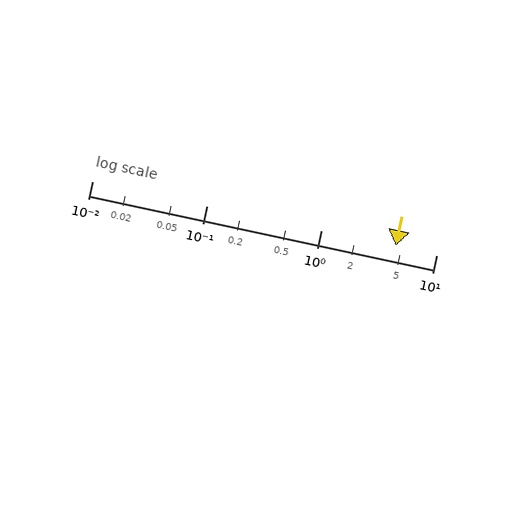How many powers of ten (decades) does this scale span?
The scale spans 3 decades, from 0.01 to 10.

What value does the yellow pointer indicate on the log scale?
The pointer indicates approximately 4.4.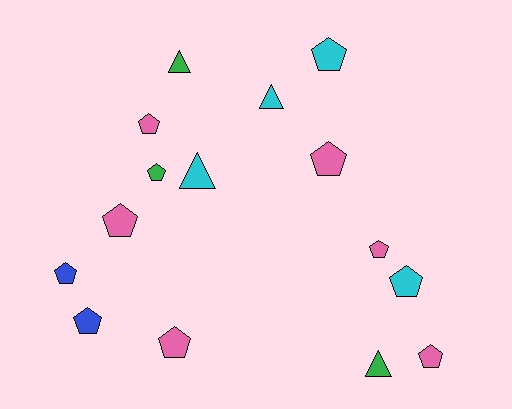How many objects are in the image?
There are 15 objects.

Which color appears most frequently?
Pink, with 6 objects.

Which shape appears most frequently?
Pentagon, with 11 objects.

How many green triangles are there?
There are 2 green triangles.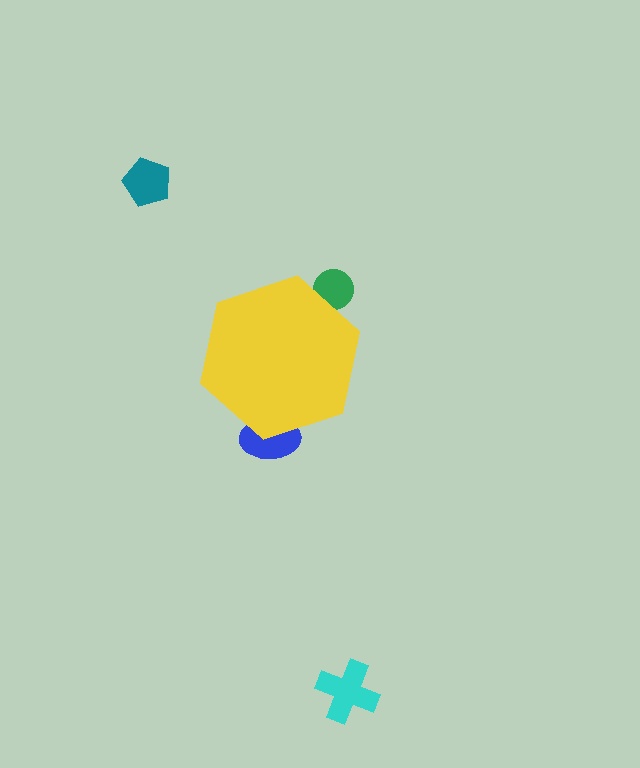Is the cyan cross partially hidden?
No, the cyan cross is fully visible.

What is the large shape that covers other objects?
A yellow hexagon.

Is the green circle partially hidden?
Yes, the green circle is partially hidden behind the yellow hexagon.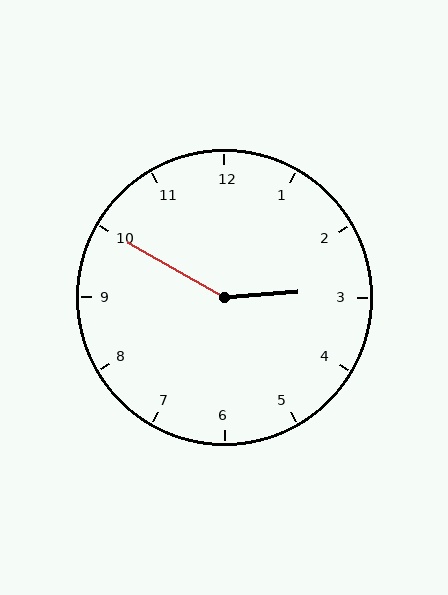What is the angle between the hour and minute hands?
Approximately 145 degrees.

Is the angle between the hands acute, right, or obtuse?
It is obtuse.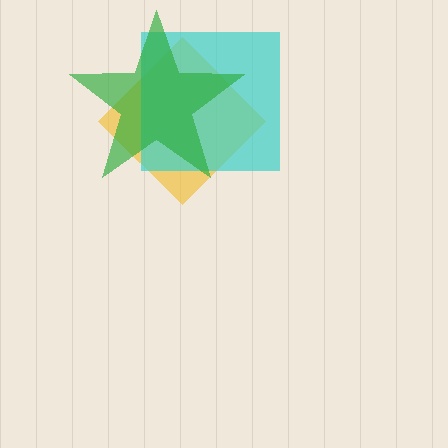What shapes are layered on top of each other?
The layered shapes are: a yellow diamond, a cyan square, a green star.